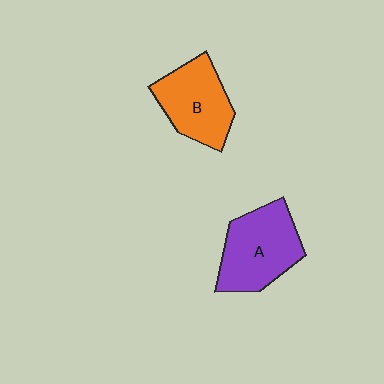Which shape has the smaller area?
Shape B (orange).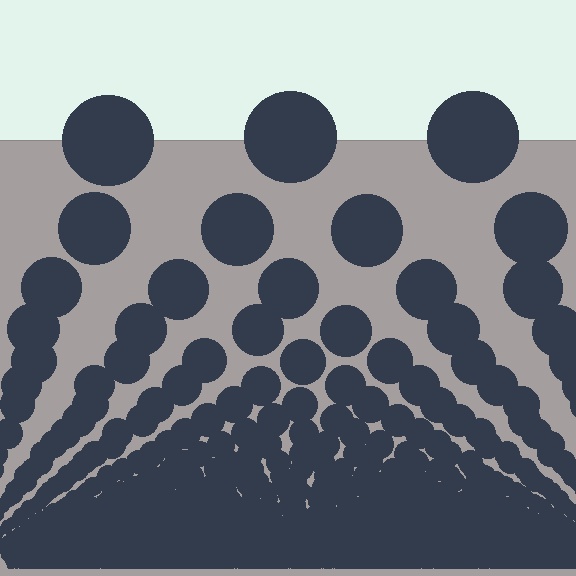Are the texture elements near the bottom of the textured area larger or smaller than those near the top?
Smaller. The gradient is inverted — elements near the bottom are smaller and denser.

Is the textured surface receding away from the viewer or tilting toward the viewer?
The surface appears to tilt toward the viewer. Texture elements get larger and sparser toward the top.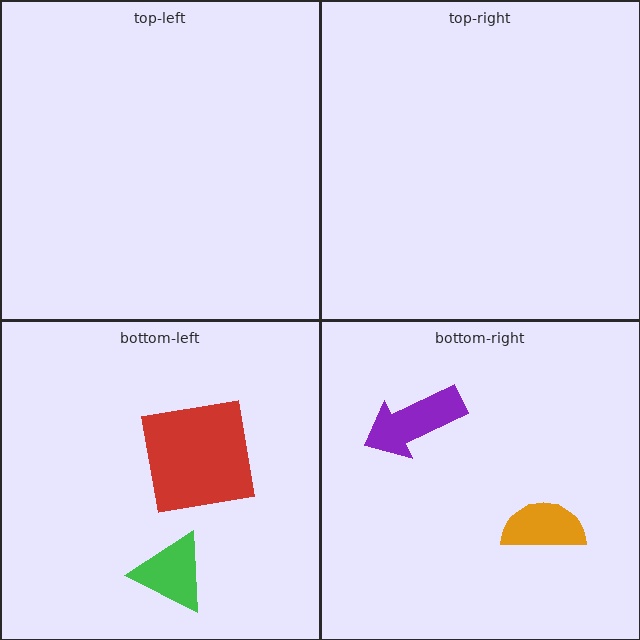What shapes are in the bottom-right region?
The orange semicircle, the purple arrow.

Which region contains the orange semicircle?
The bottom-right region.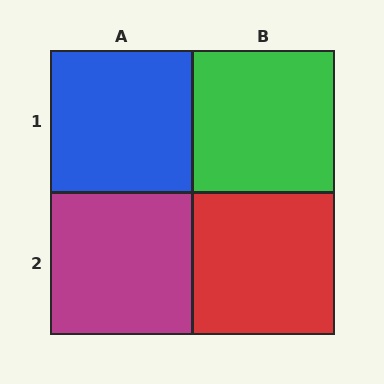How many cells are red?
1 cell is red.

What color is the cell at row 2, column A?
Magenta.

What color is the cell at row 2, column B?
Red.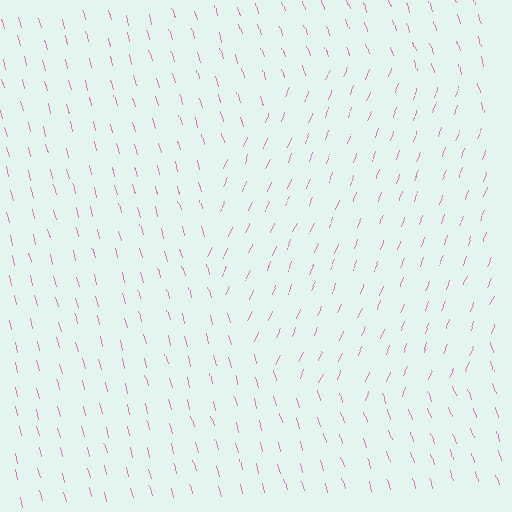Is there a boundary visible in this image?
Yes, there is a texture boundary formed by a change in line orientation.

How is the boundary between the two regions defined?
The boundary is defined purely by a change in line orientation (approximately 40 degrees difference). All lines are the same color and thickness.